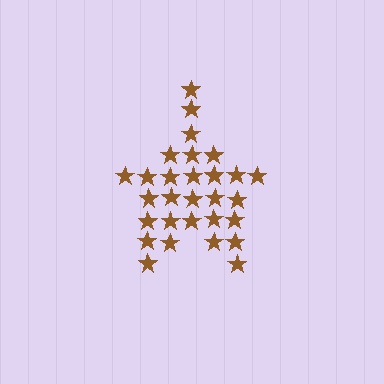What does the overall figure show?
The overall figure shows a star.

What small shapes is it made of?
It is made of small stars.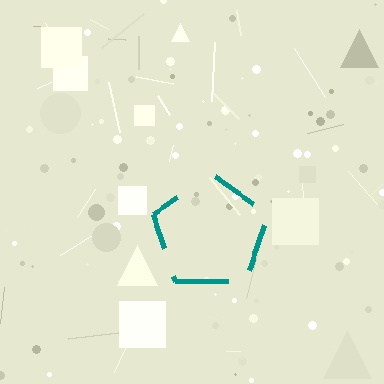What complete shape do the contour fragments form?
The contour fragments form a pentagon.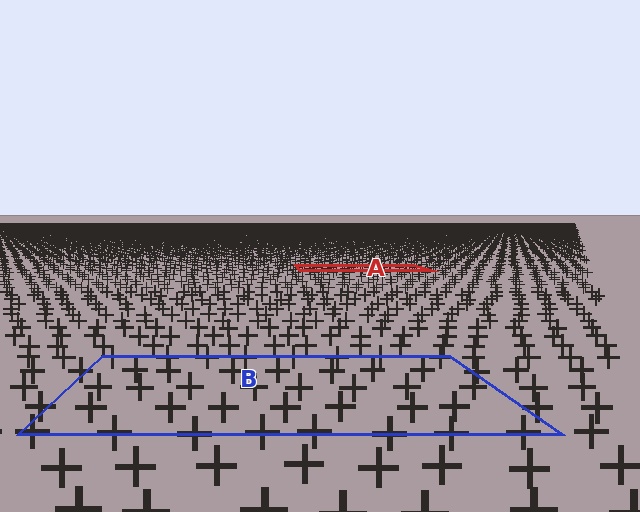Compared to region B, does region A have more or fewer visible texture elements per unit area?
Region A has more texture elements per unit area — they are packed more densely because it is farther away.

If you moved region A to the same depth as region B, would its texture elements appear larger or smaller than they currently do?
They would appear larger. At a closer depth, the same texture elements are projected at a bigger on-screen size.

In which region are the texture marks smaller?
The texture marks are smaller in region A, because it is farther away.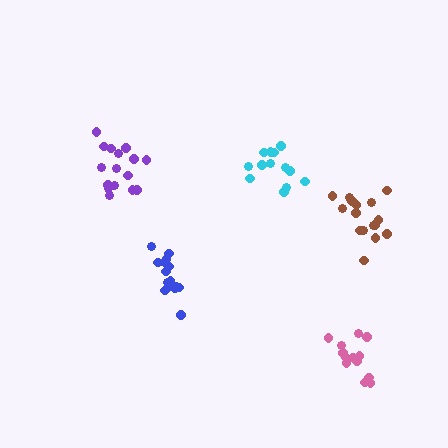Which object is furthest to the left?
The purple cluster is leftmost.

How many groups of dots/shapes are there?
There are 5 groups.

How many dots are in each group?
Group 1: 15 dots, Group 2: 13 dots, Group 3: 16 dots, Group 4: 13 dots, Group 5: 16 dots (73 total).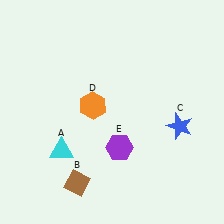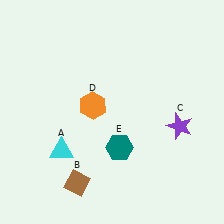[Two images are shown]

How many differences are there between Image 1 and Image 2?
There are 2 differences between the two images.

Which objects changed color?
C changed from blue to purple. E changed from purple to teal.